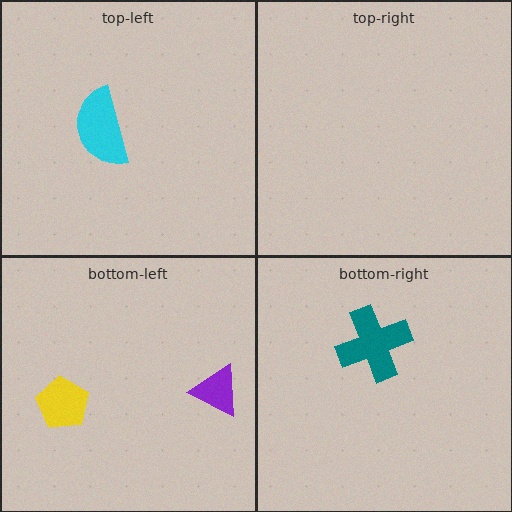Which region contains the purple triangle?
The bottom-left region.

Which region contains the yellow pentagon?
The bottom-left region.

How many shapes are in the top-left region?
1.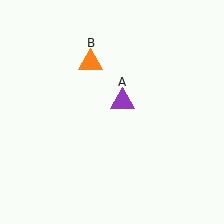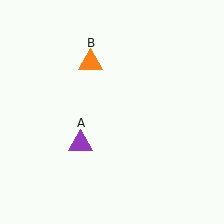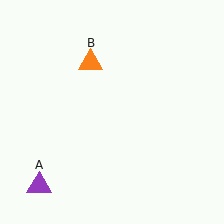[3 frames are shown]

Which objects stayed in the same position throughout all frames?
Orange triangle (object B) remained stationary.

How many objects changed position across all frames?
1 object changed position: purple triangle (object A).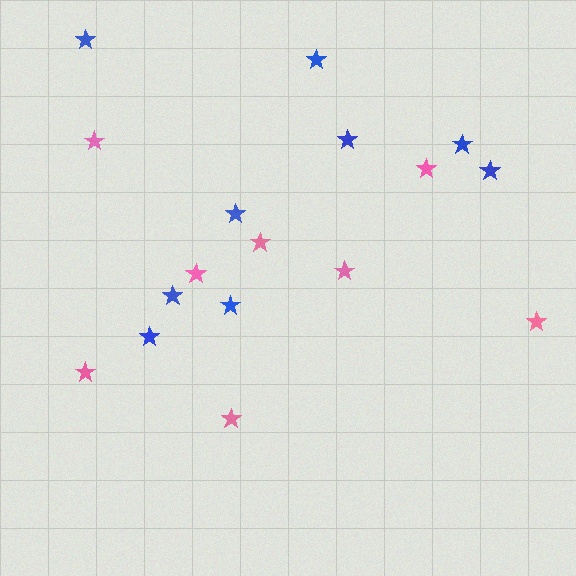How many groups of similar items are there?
There are 2 groups: one group of pink stars (8) and one group of blue stars (9).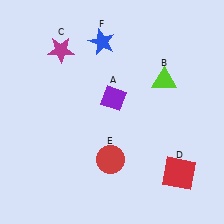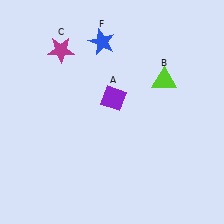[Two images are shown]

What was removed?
The red circle (E), the red square (D) were removed in Image 2.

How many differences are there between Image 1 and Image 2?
There are 2 differences between the two images.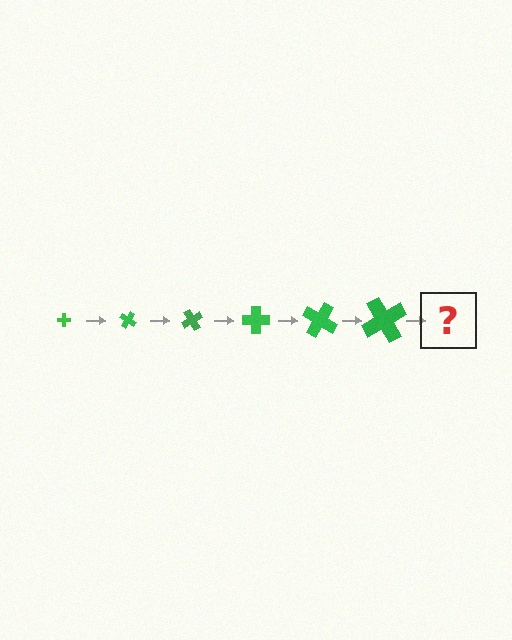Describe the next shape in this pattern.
It should be a cross, larger than the previous one and rotated 180 degrees from the start.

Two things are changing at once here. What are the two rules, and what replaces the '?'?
The two rules are that the cross grows larger each step and it rotates 30 degrees each step. The '?' should be a cross, larger than the previous one and rotated 180 degrees from the start.